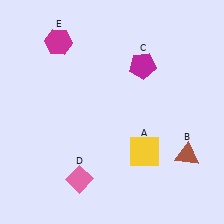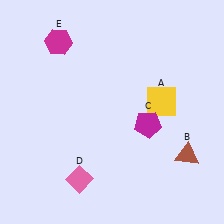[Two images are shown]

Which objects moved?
The objects that moved are: the yellow square (A), the magenta pentagon (C).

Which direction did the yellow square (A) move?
The yellow square (A) moved up.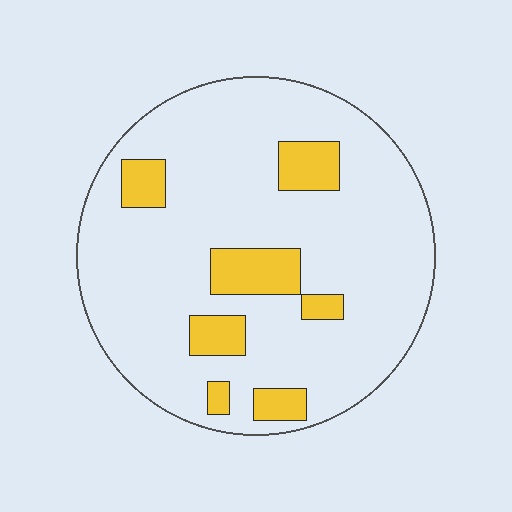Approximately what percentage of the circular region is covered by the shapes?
Approximately 15%.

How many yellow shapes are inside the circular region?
7.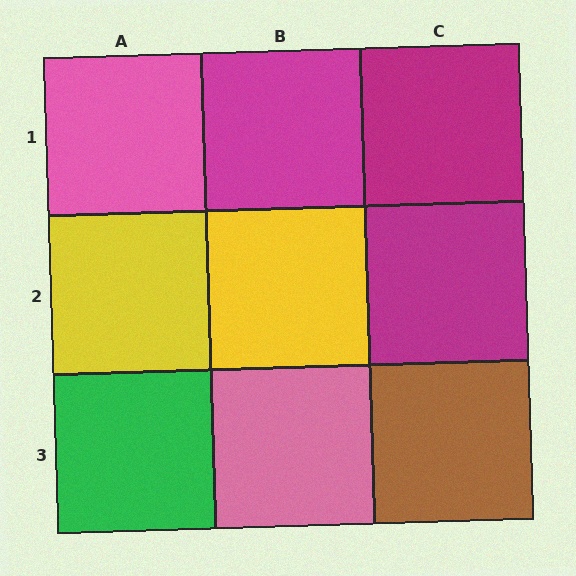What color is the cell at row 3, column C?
Brown.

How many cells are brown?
1 cell is brown.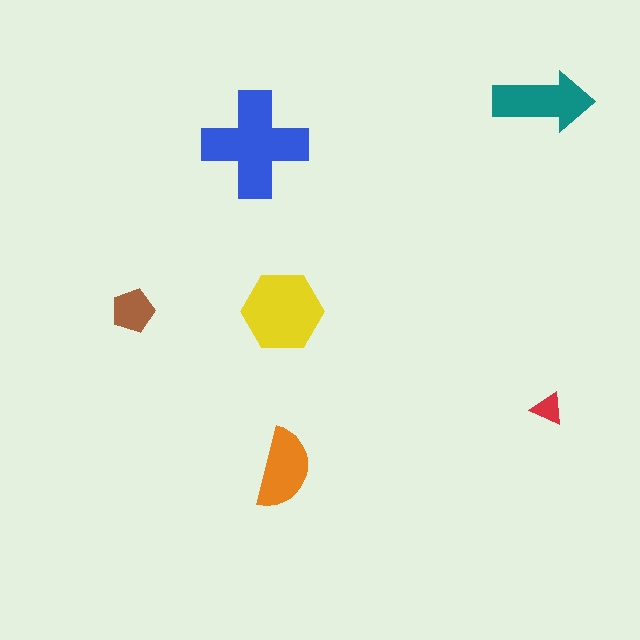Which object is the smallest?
The red triangle.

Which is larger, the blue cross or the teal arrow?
The blue cross.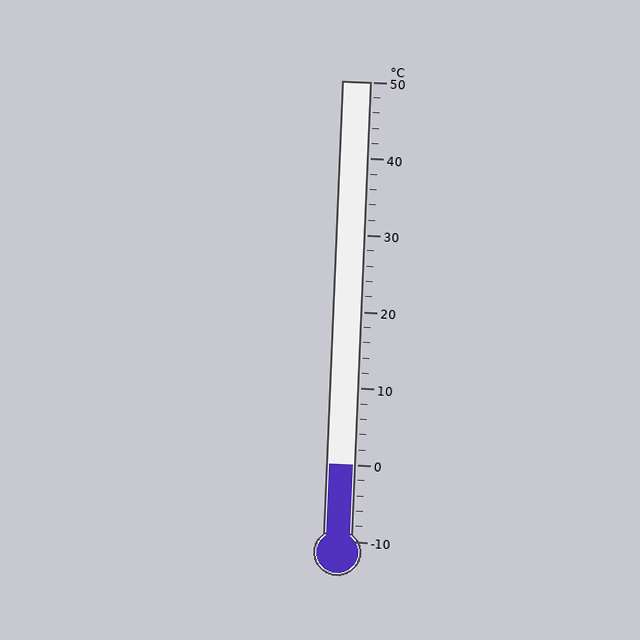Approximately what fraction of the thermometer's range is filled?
The thermometer is filled to approximately 15% of its range.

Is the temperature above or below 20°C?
The temperature is below 20°C.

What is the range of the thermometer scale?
The thermometer scale ranges from -10°C to 50°C.